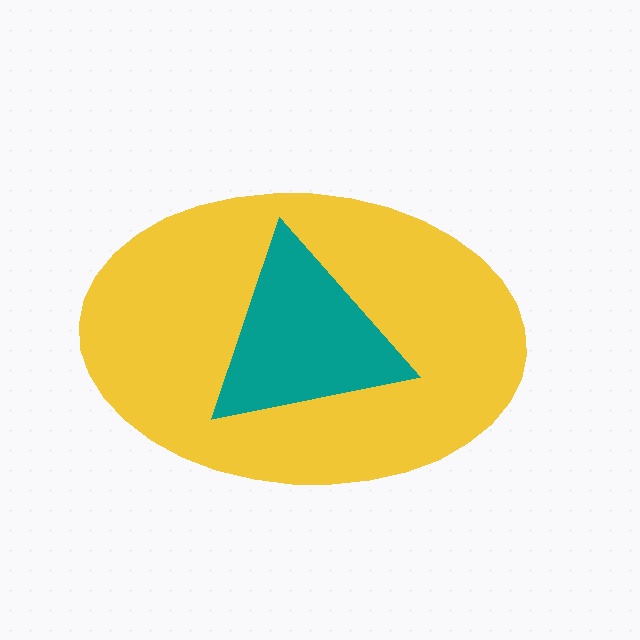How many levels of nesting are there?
2.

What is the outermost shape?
The yellow ellipse.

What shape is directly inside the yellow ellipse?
The teal triangle.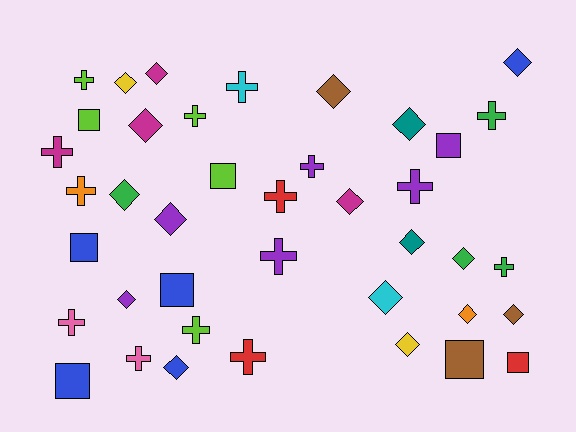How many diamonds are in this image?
There are 17 diamonds.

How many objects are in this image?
There are 40 objects.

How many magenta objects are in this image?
There are 4 magenta objects.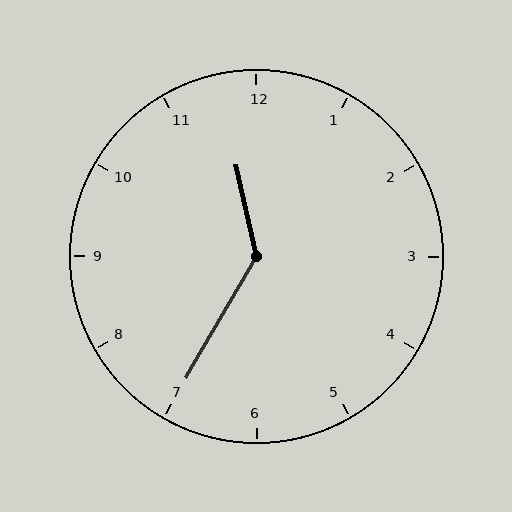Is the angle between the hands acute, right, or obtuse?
It is obtuse.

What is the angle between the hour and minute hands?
Approximately 138 degrees.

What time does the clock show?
11:35.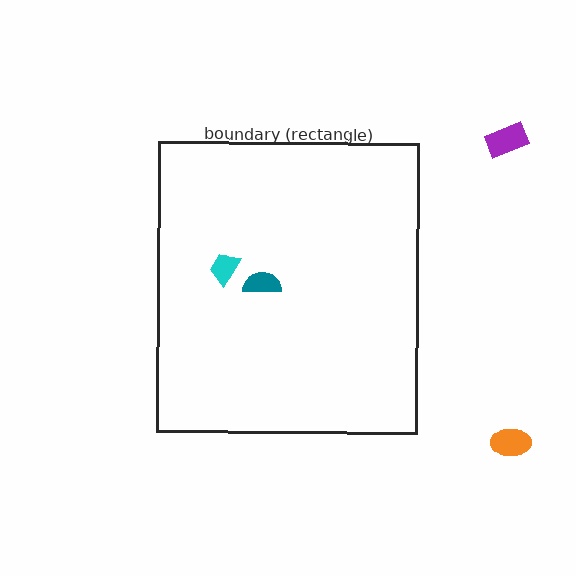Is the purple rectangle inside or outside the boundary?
Outside.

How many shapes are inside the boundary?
2 inside, 2 outside.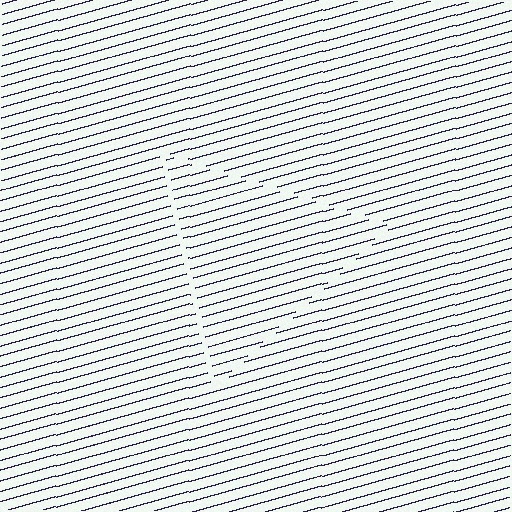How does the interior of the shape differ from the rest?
The interior of the shape contains the same grating, shifted by half a period — the contour is defined by the phase discontinuity where line-ends from the inner and outer gratings abut.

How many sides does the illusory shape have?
3 sides — the line-ends trace a triangle.